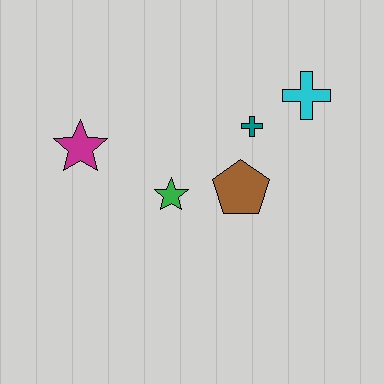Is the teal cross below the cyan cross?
Yes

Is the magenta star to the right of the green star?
No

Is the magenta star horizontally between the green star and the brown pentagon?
No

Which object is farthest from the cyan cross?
The magenta star is farthest from the cyan cross.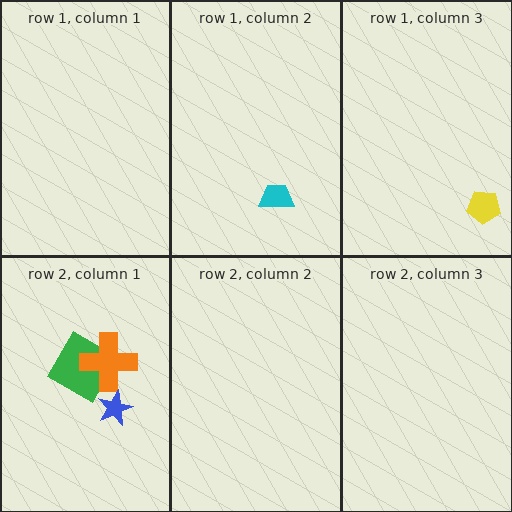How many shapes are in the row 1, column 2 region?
1.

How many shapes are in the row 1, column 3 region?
1.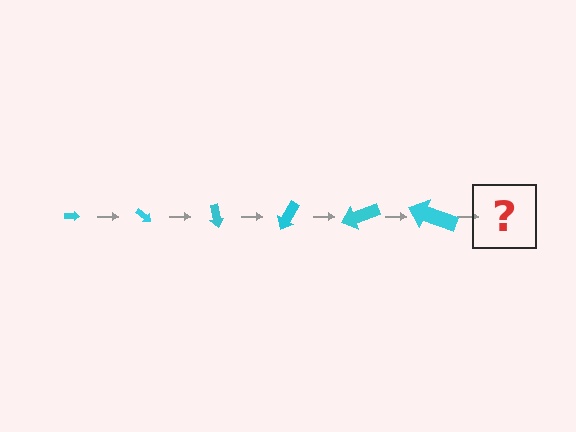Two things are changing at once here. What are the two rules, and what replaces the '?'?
The two rules are that the arrow grows larger each step and it rotates 40 degrees each step. The '?' should be an arrow, larger than the previous one and rotated 240 degrees from the start.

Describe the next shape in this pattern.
It should be an arrow, larger than the previous one and rotated 240 degrees from the start.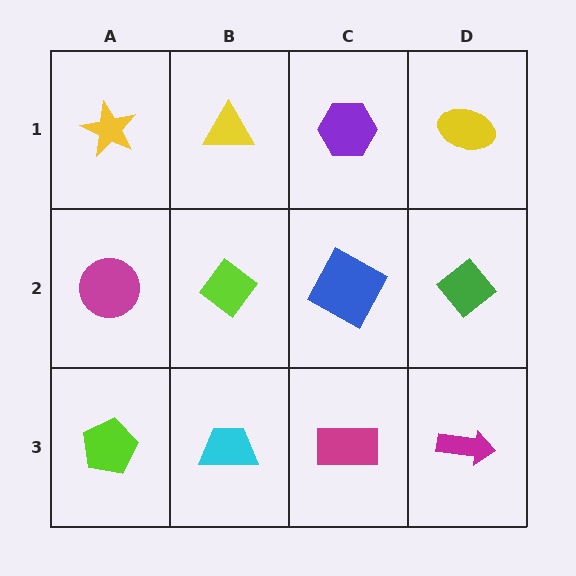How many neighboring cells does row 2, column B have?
4.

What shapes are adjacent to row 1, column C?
A blue square (row 2, column C), a yellow triangle (row 1, column B), a yellow ellipse (row 1, column D).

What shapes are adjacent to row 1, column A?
A magenta circle (row 2, column A), a yellow triangle (row 1, column B).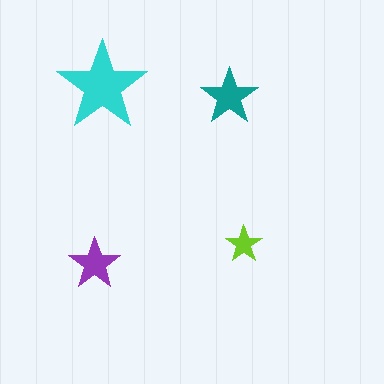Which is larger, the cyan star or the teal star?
The cyan one.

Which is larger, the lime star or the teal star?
The teal one.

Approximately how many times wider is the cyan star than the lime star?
About 2.5 times wider.